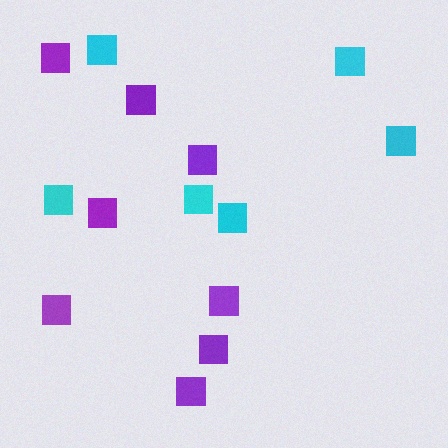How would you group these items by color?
There are 2 groups: one group of purple squares (8) and one group of cyan squares (6).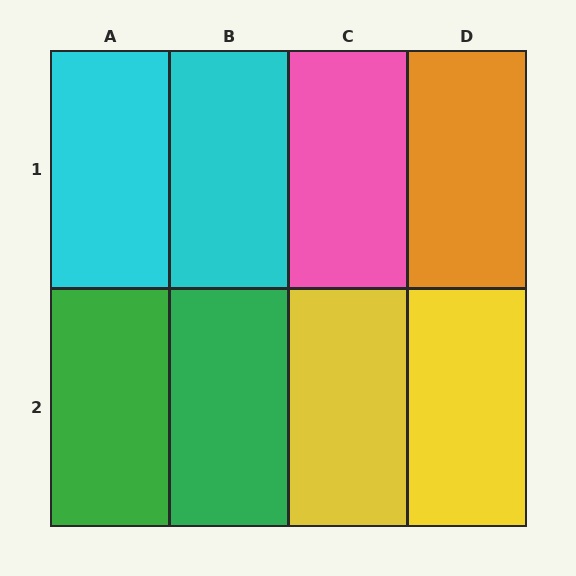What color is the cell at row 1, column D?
Orange.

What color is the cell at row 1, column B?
Cyan.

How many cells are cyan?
2 cells are cyan.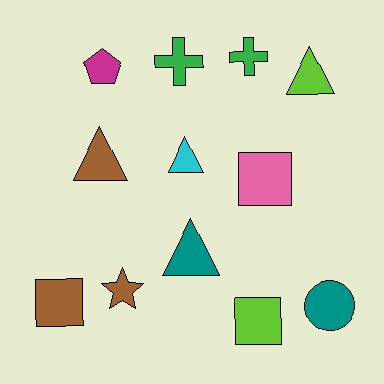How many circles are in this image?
There is 1 circle.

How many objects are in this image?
There are 12 objects.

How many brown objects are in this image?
There are 3 brown objects.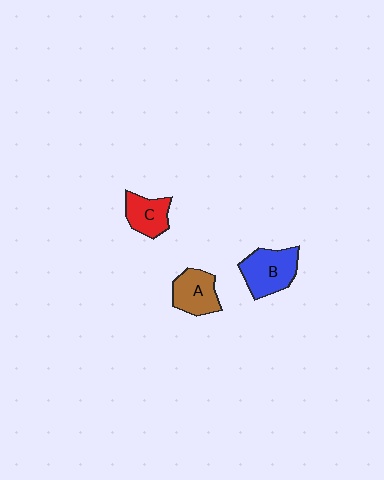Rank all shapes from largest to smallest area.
From largest to smallest: B (blue), A (brown), C (red).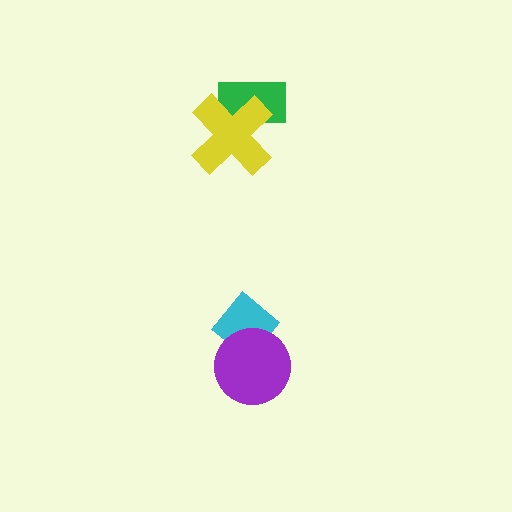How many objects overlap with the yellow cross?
1 object overlaps with the yellow cross.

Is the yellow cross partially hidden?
No, no other shape covers it.